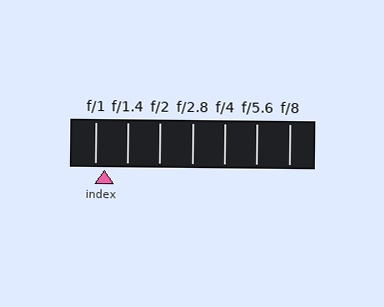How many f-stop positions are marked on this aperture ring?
There are 7 f-stop positions marked.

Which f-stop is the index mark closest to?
The index mark is closest to f/1.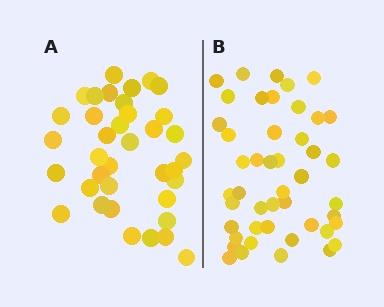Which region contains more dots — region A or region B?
Region B (the right region) has more dots.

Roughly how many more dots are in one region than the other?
Region B has roughly 8 or so more dots than region A.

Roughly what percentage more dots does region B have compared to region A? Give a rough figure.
About 25% more.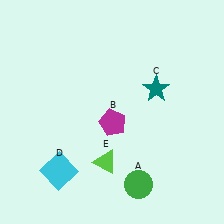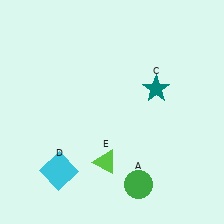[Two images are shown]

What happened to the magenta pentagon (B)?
The magenta pentagon (B) was removed in Image 2. It was in the bottom-right area of Image 1.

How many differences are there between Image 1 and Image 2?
There is 1 difference between the two images.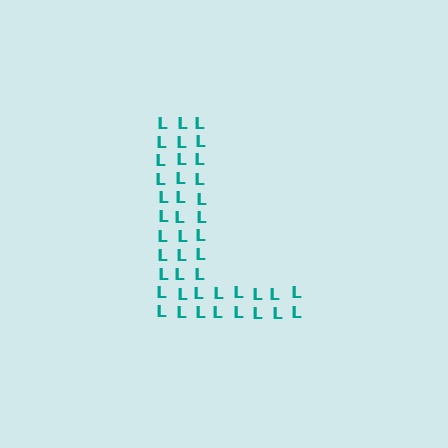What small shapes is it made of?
It is made of small letter L's.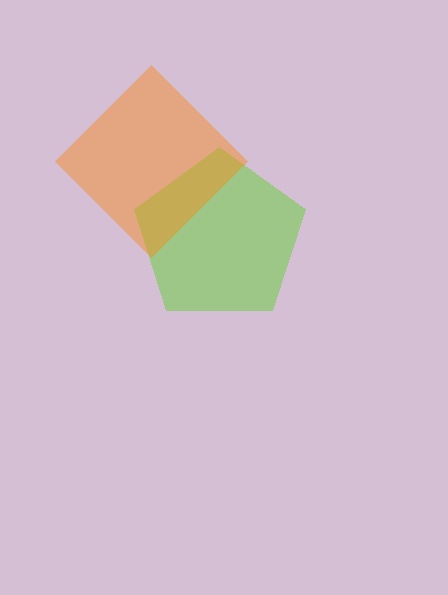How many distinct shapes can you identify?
There are 2 distinct shapes: a lime pentagon, an orange diamond.